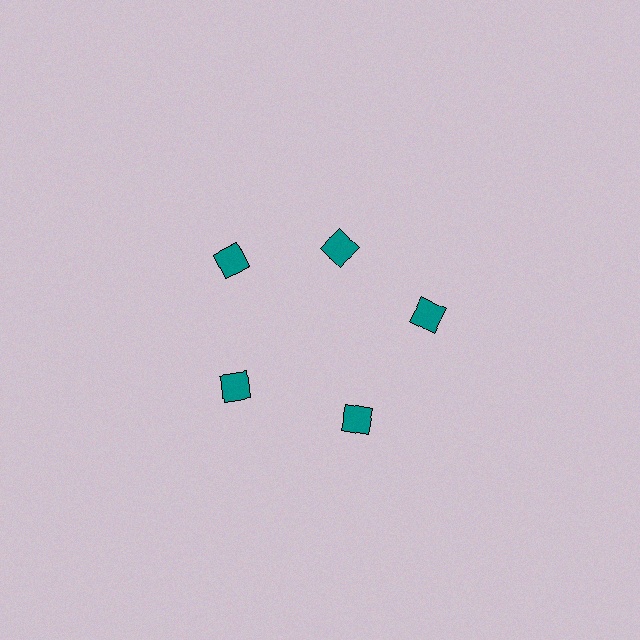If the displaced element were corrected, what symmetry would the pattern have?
It would have 5-fold rotational symmetry — the pattern would map onto itself every 72 degrees.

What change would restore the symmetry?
The symmetry would be restored by moving it outward, back onto the ring so that all 5 squares sit at equal angles and equal distance from the center.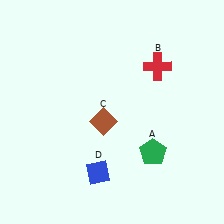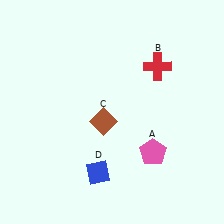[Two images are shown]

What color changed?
The pentagon (A) changed from green in Image 1 to pink in Image 2.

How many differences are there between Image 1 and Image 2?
There is 1 difference between the two images.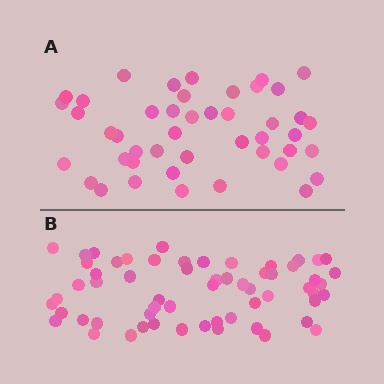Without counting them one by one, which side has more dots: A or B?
Region B (the bottom region) has more dots.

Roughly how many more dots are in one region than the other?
Region B has approximately 15 more dots than region A.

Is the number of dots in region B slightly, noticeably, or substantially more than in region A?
Region B has noticeably more, but not dramatically so. The ratio is roughly 1.3 to 1.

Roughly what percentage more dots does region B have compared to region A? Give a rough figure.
About 35% more.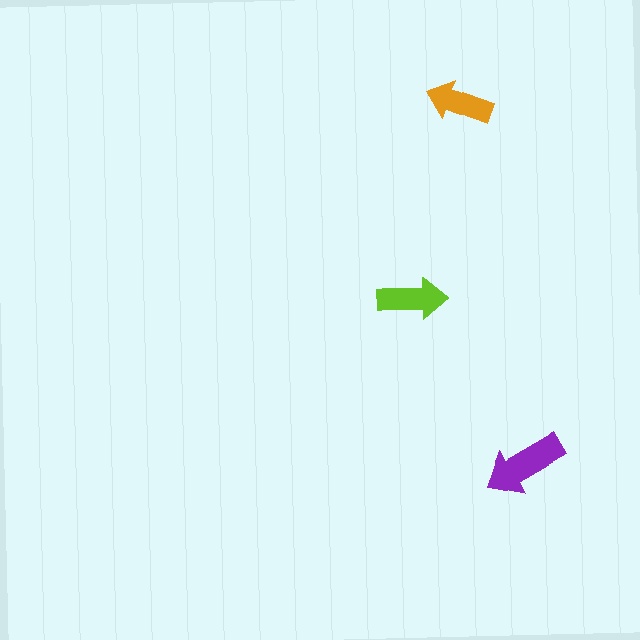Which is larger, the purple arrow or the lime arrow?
The purple one.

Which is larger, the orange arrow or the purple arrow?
The purple one.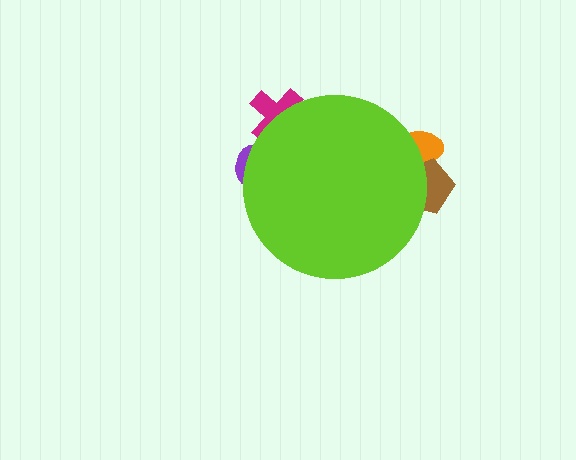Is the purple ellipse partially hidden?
Yes, the purple ellipse is partially hidden behind the lime circle.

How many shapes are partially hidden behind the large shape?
4 shapes are partially hidden.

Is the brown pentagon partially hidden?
Yes, the brown pentagon is partially hidden behind the lime circle.